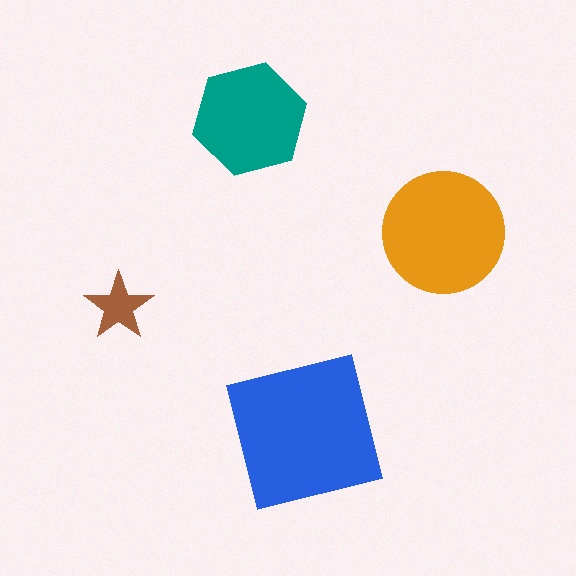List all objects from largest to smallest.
The blue square, the orange circle, the teal hexagon, the brown star.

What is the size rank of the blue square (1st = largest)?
1st.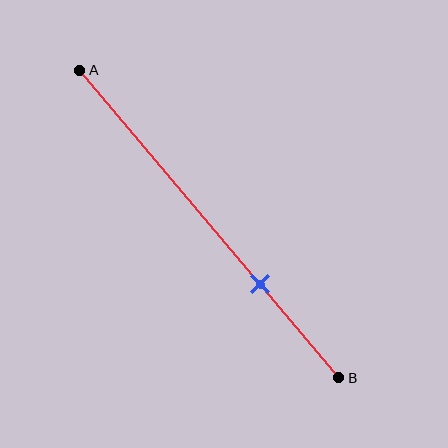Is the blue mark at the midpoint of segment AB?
No, the mark is at about 70% from A, not at the 50% midpoint.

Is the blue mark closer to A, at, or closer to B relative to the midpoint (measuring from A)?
The blue mark is closer to point B than the midpoint of segment AB.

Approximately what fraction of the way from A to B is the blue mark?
The blue mark is approximately 70% of the way from A to B.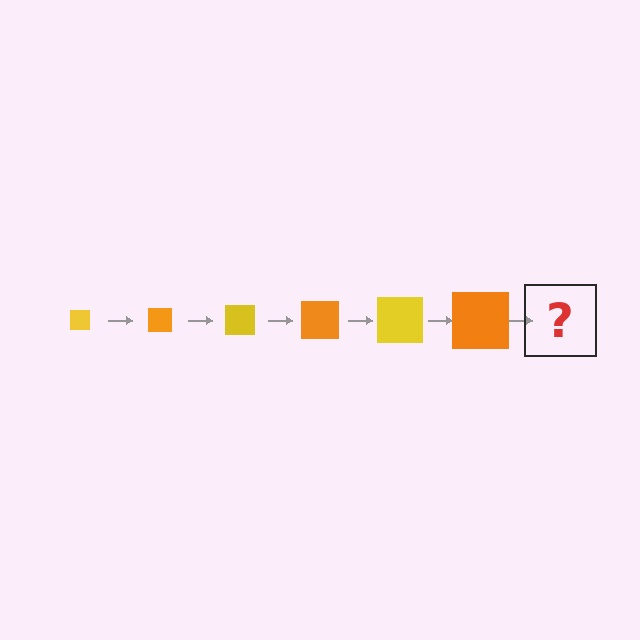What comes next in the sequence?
The next element should be a yellow square, larger than the previous one.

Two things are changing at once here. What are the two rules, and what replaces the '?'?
The two rules are that the square grows larger each step and the color cycles through yellow and orange. The '?' should be a yellow square, larger than the previous one.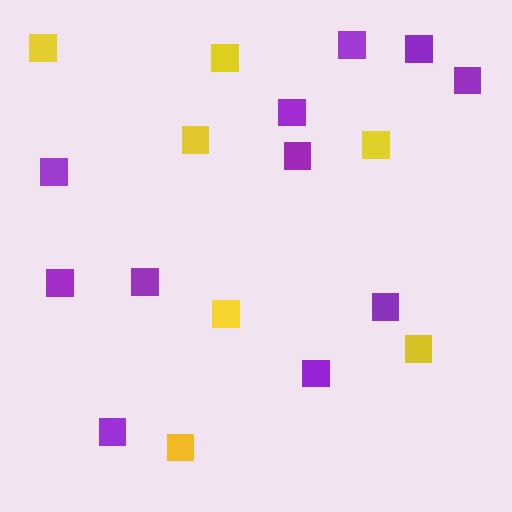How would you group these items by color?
There are 2 groups: one group of yellow squares (7) and one group of purple squares (11).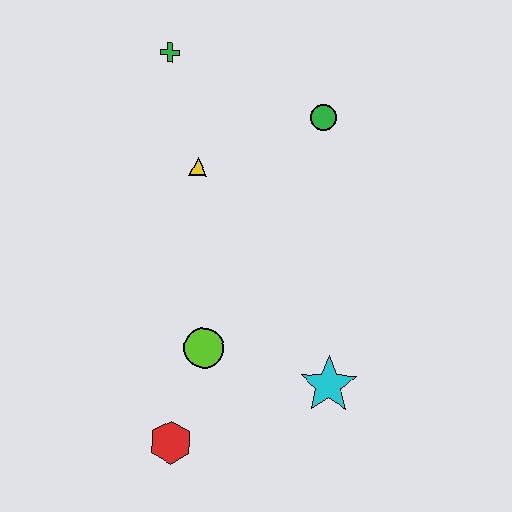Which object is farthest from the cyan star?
The green cross is farthest from the cyan star.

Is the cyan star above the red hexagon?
Yes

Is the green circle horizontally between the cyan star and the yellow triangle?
Yes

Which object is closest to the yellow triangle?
The green cross is closest to the yellow triangle.